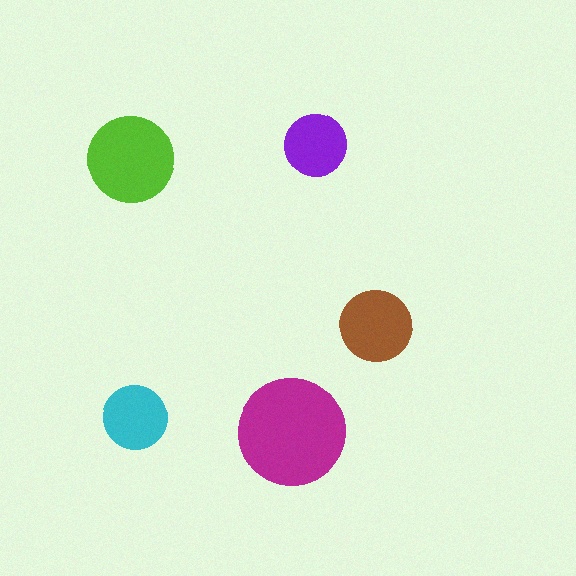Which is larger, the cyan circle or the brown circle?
The brown one.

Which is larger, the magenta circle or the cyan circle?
The magenta one.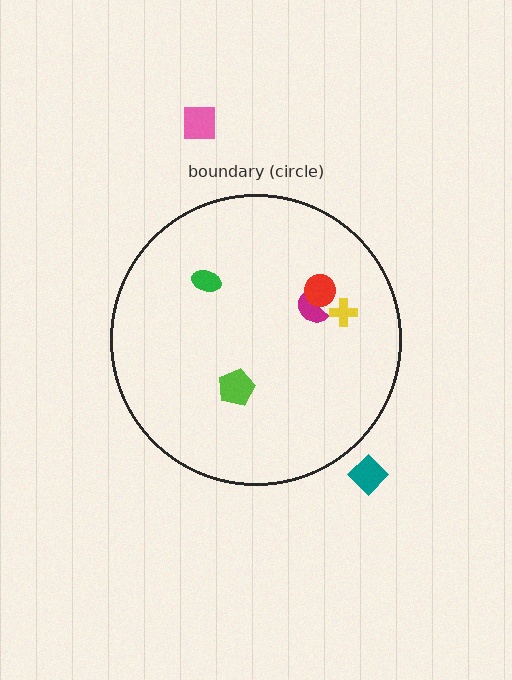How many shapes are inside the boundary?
5 inside, 2 outside.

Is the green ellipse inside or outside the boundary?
Inside.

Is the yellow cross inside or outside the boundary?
Inside.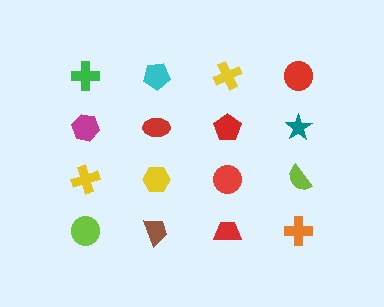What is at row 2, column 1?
A magenta hexagon.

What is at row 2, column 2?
A red ellipse.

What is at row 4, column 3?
A red trapezoid.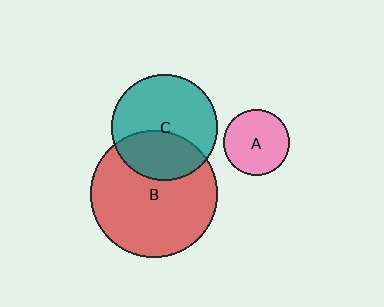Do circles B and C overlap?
Yes.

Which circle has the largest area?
Circle B (red).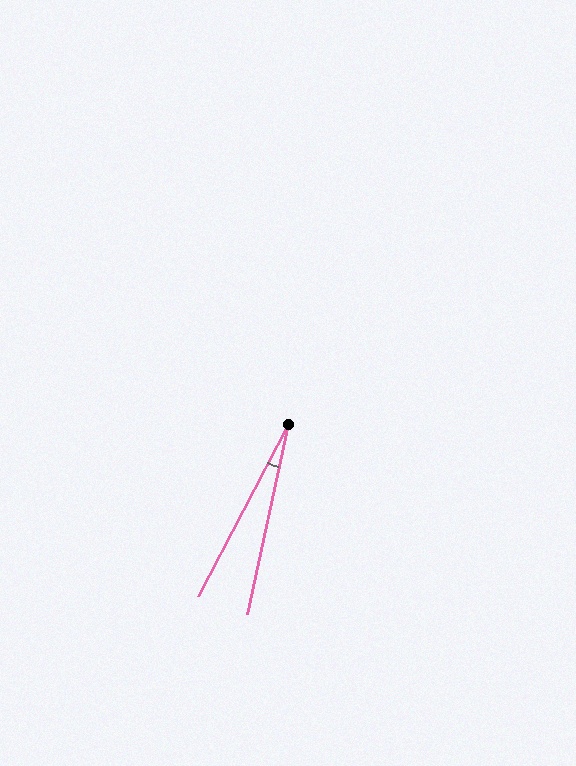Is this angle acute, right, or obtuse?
It is acute.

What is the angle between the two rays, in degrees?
Approximately 15 degrees.